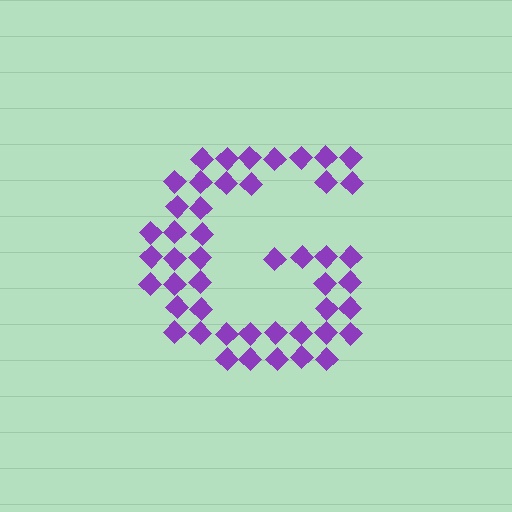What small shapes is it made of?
It is made of small diamonds.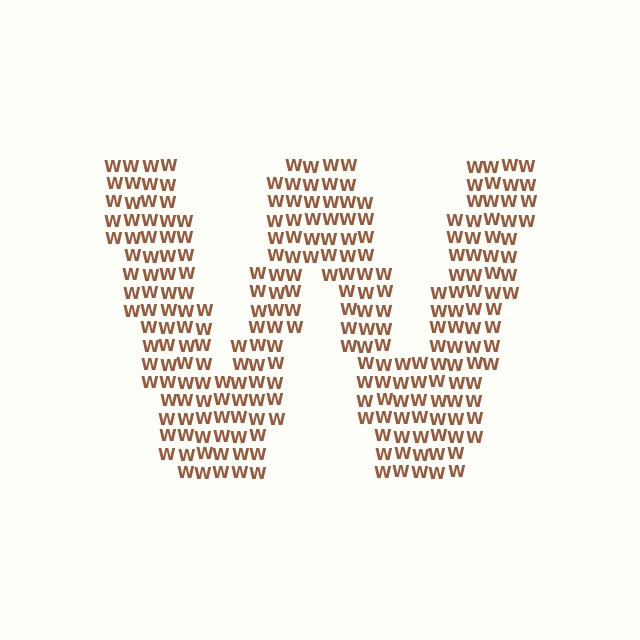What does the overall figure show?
The overall figure shows the letter W.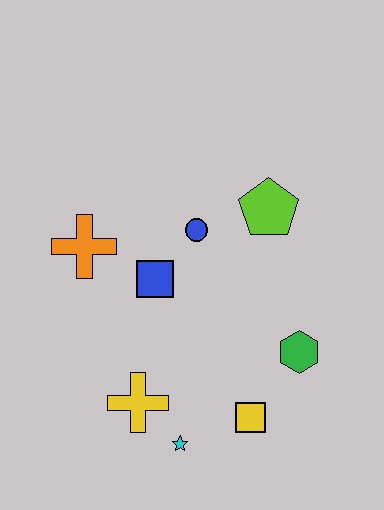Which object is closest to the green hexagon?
The yellow square is closest to the green hexagon.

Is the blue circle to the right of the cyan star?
Yes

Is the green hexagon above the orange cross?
No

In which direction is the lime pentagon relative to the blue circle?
The lime pentagon is to the right of the blue circle.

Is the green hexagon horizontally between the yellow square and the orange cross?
No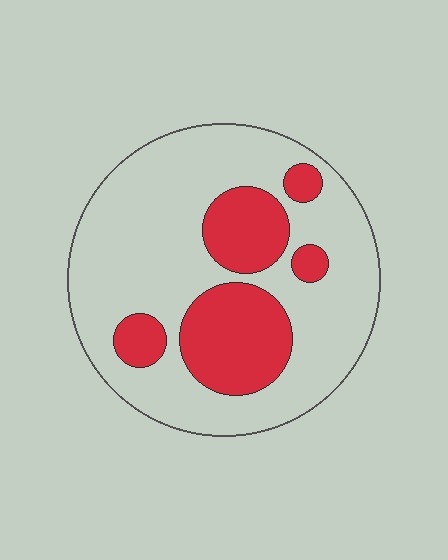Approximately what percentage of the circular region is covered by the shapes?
Approximately 25%.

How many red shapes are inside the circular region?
5.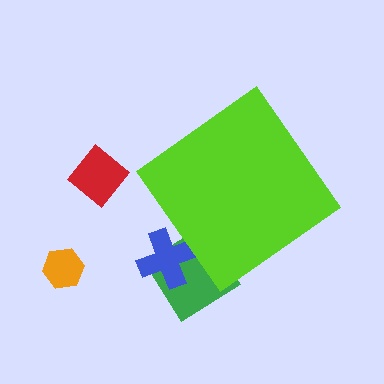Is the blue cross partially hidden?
Yes, the blue cross is partially hidden behind the lime diamond.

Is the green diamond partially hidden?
Yes, the green diamond is partially hidden behind the lime diamond.